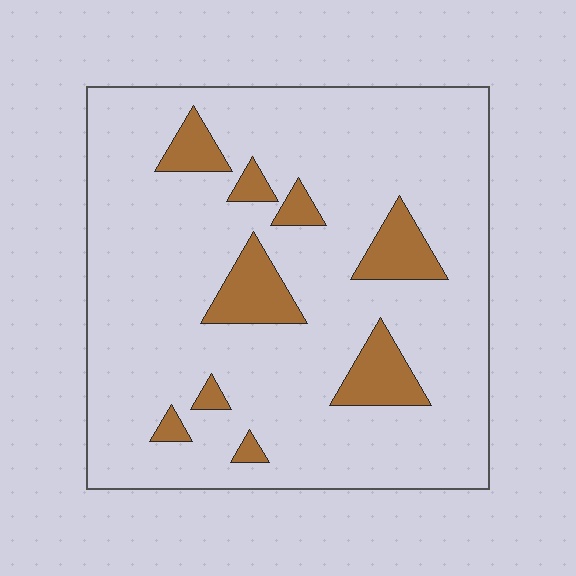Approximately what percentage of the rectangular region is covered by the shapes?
Approximately 15%.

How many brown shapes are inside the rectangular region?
9.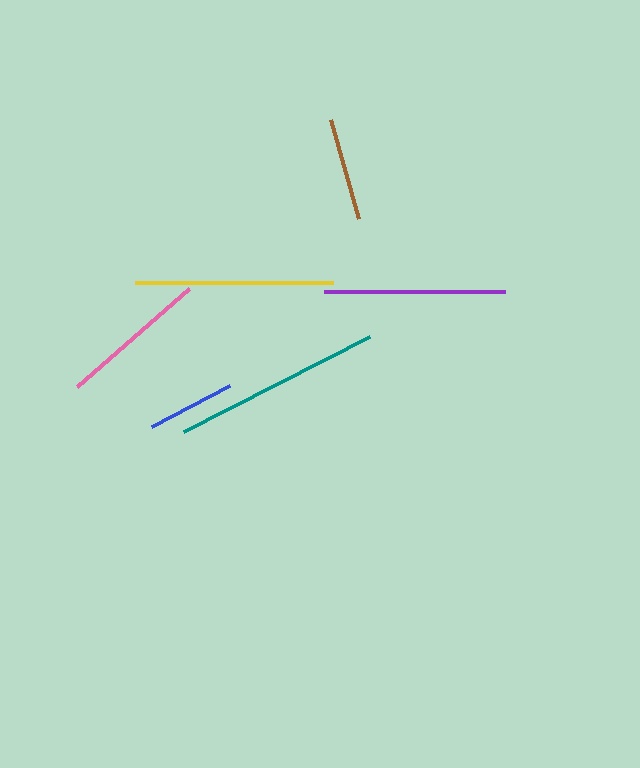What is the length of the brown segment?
The brown segment is approximately 103 pixels long.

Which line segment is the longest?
The teal line is the longest at approximately 209 pixels.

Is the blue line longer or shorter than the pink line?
The pink line is longer than the blue line.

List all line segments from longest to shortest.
From longest to shortest: teal, yellow, purple, pink, brown, blue.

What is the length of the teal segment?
The teal segment is approximately 209 pixels long.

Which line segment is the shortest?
The blue line is the shortest at approximately 88 pixels.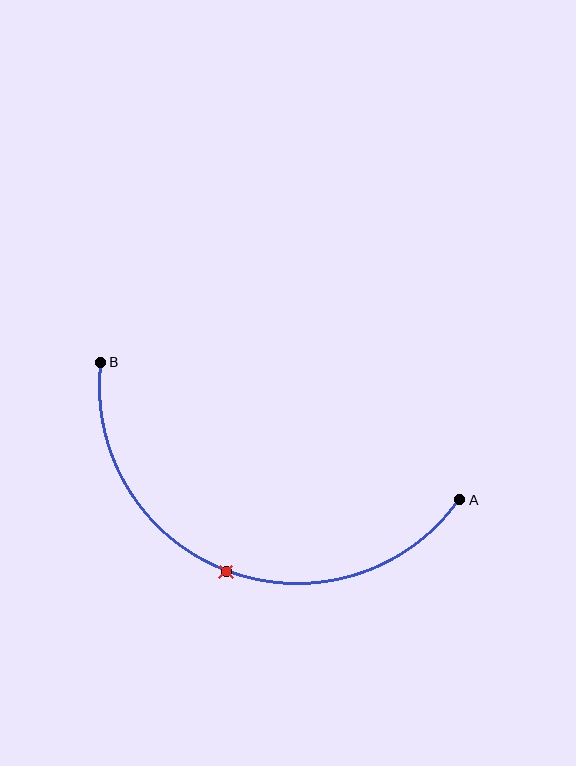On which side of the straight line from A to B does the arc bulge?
The arc bulges below the straight line connecting A and B.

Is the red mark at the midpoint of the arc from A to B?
Yes. The red mark lies on the arc at equal arc-length from both A and B — it is the arc midpoint.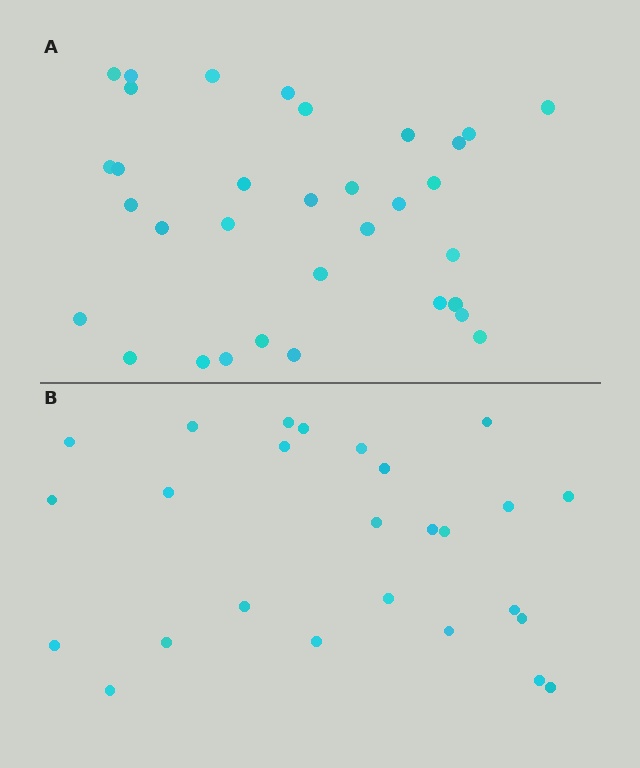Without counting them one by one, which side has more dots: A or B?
Region A (the top region) has more dots.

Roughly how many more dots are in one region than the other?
Region A has roughly 8 or so more dots than region B.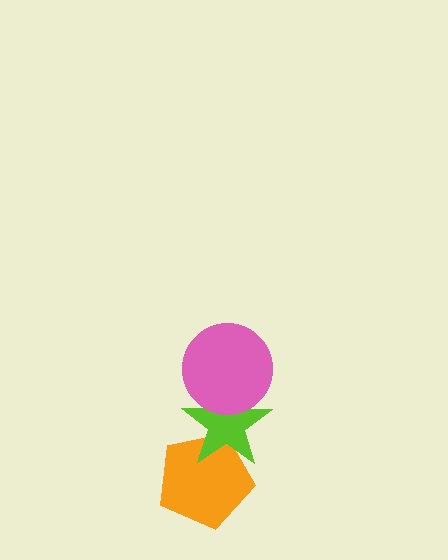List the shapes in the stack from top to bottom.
From top to bottom: the pink circle, the lime star, the orange pentagon.